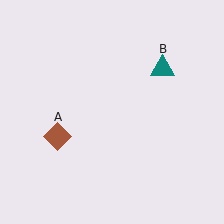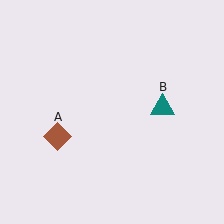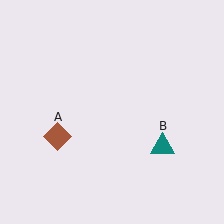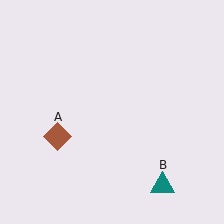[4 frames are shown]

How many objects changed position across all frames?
1 object changed position: teal triangle (object B).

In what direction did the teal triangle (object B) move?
The teal triangle (object B) moved down.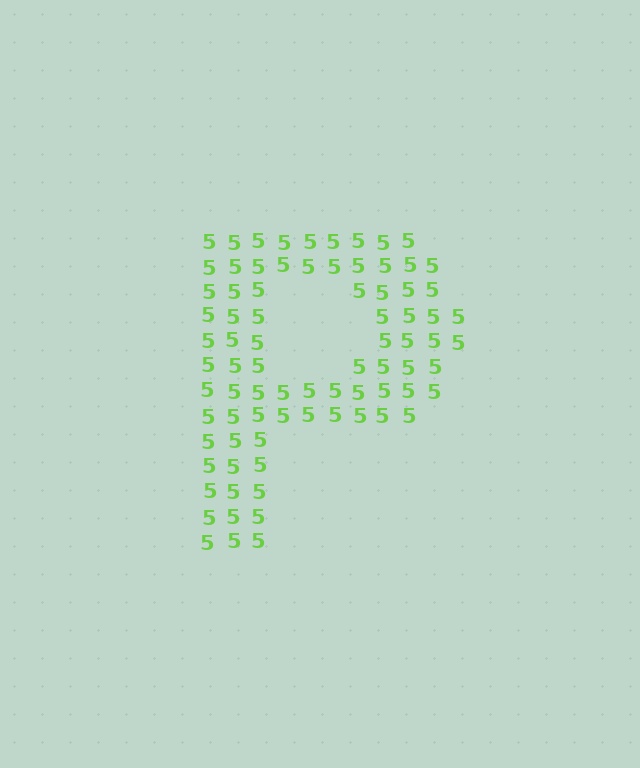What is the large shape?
The large shape is the letter P.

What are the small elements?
The small elements are digit 5's.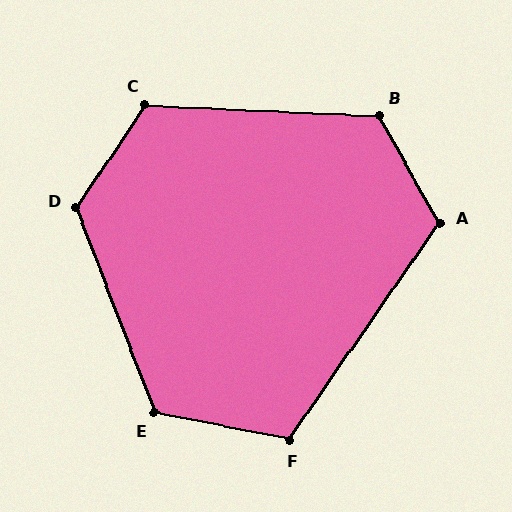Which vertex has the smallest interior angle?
F, at approximately 114 degrees.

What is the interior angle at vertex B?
Approximately 122 degrees (obtuse).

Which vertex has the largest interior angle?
D, at approximately 125 degrees.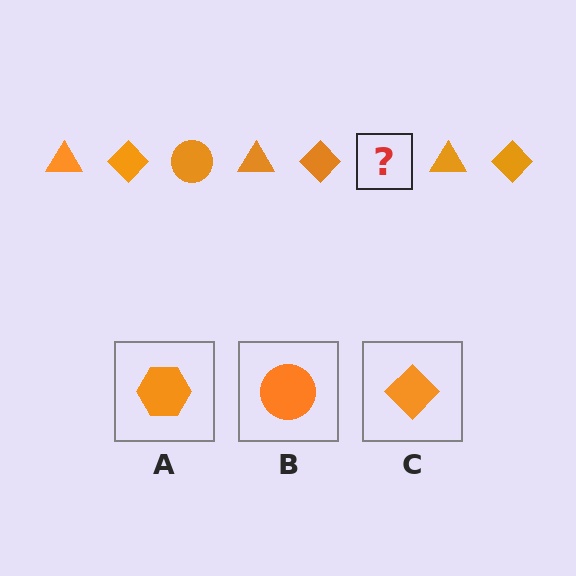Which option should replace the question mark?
Option B.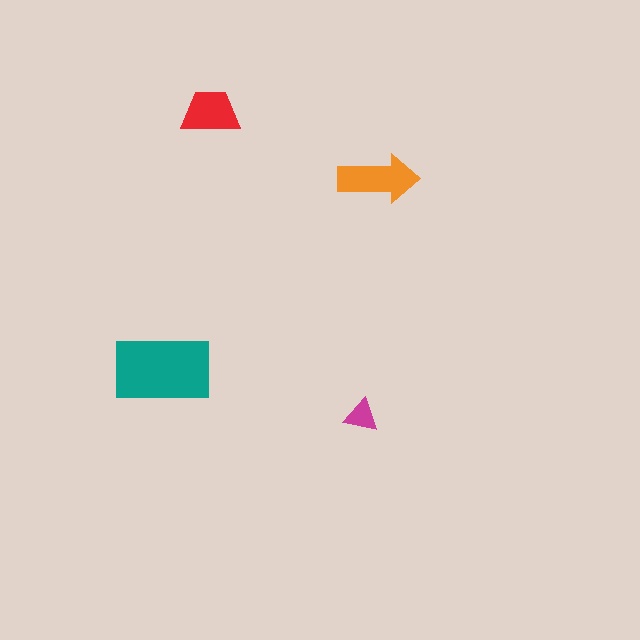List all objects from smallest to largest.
The magenta triangle, the red trapezoid, the orange arrow, the teal rectangle.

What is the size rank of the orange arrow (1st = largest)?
2nd.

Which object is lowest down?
The magenta triangle is bottommost.